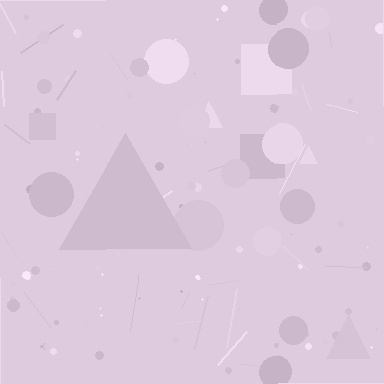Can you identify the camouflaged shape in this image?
The camouflaged shape is a triangle.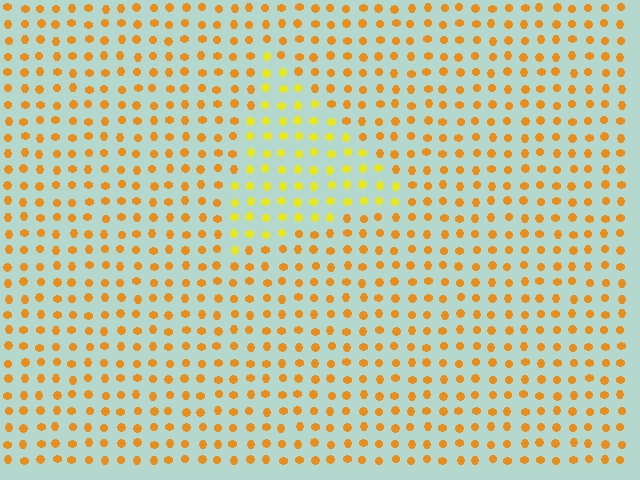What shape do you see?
I see a triangle.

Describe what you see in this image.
The image is filled with small orange elements in a uniform arrangement. A triangle-shaped region is visible where the elements are tinted to a slightly different hue, forming a subtle color boundary.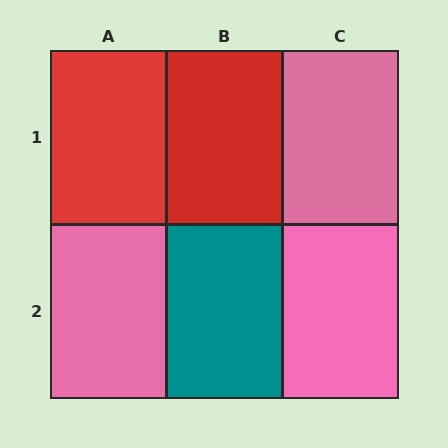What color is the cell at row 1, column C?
Pink.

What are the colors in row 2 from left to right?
Pink, teal, pink.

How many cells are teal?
1 cell is teal.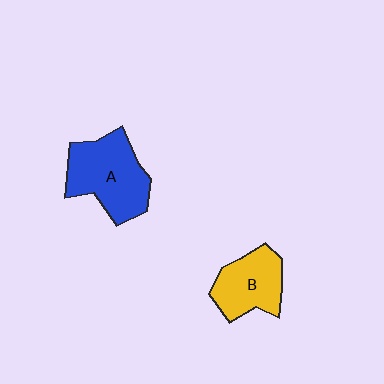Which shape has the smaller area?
Shape B (yellow).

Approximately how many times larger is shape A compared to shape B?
Approximately 1.4 times.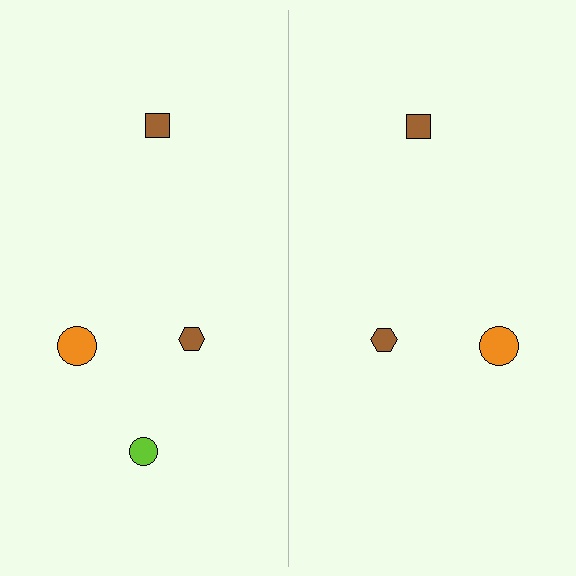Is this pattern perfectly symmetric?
No, the pattern is not perfectly symmetric. A lime circle is missing from the right side.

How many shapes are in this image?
There are 7 shapes in this image.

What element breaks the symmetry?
A lime circle is missing from the right side.